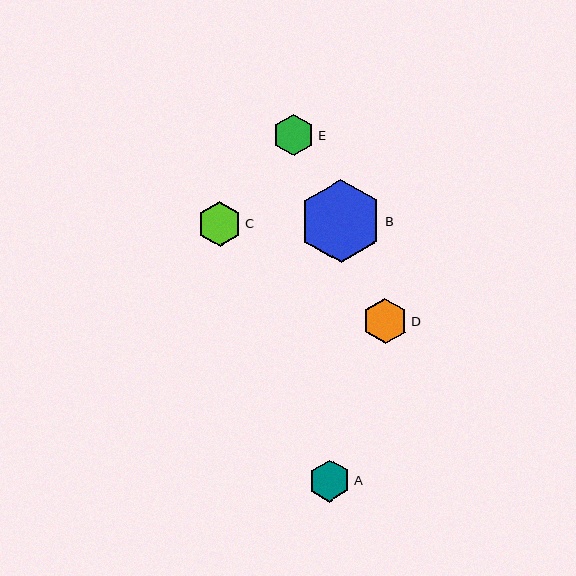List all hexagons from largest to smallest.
From largest to smallest: B, D, C, A, E.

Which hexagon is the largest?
Hexagon B is the largest with a size of approximately 83 pixels.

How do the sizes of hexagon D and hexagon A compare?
Hexagon D and hexagon A are approximately the same size.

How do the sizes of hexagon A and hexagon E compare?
Hexagon A and hexagon E are approximately the same size.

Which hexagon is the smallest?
Hexagon E is the smallest with a size of approximately 42 pixels.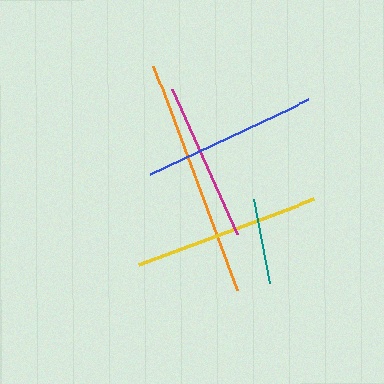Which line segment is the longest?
The orange line is the longest at approximately 238 pixels.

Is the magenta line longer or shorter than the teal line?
The magenta line is longer than the teal line.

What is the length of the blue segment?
The blue segment is approximately 175 pixels long.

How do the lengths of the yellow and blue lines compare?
The yellow and blue lines are approximately the same length.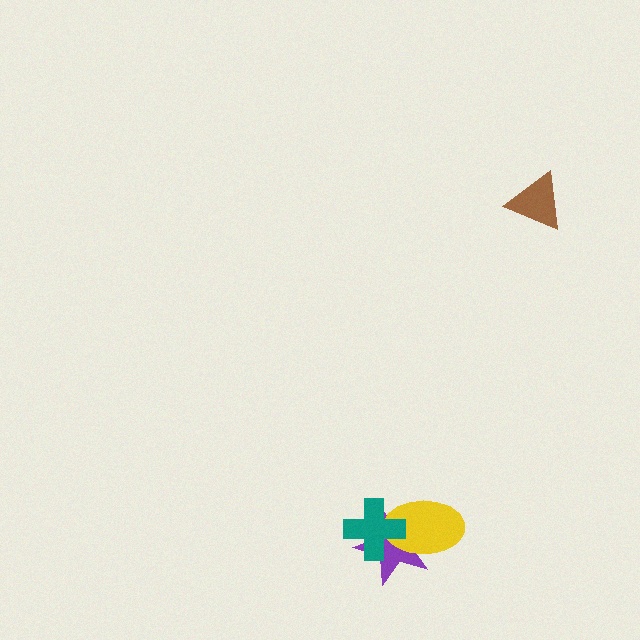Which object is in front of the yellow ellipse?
The teal cross is in front of the yellow ellipse.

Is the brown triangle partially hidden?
No, no other shape covers it.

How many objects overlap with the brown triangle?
0 objects overlap with the brown triangle.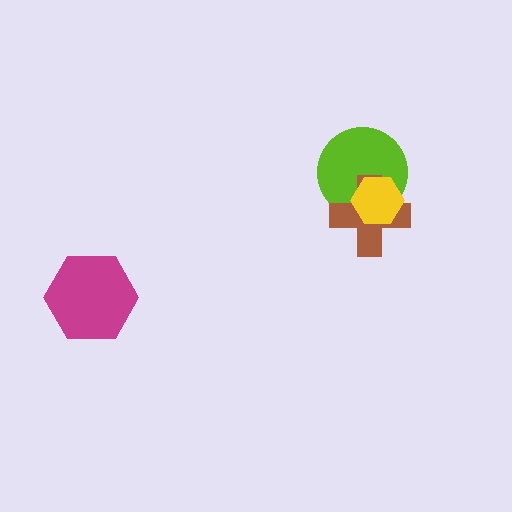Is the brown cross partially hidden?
Yes, it is partially covered by another shape.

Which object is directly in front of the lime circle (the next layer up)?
The brown cross is directly in front of the lime circle.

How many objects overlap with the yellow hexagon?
2 objects overlap with the yellow hexagon.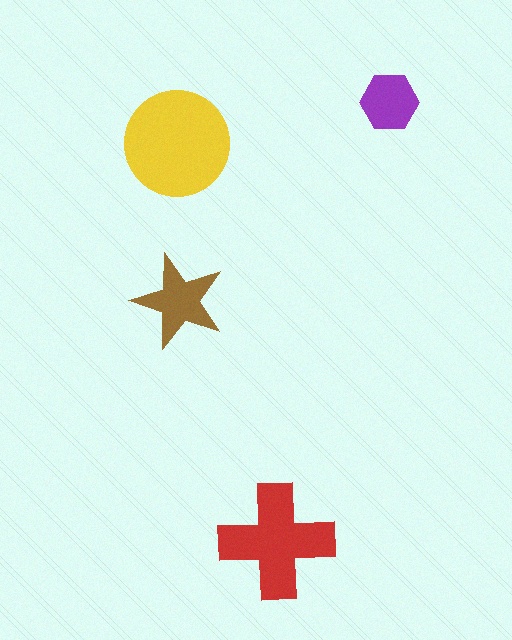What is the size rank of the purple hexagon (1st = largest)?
4th.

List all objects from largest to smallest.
The yellow circle, the red cross, the brown star, the purple hexagon.